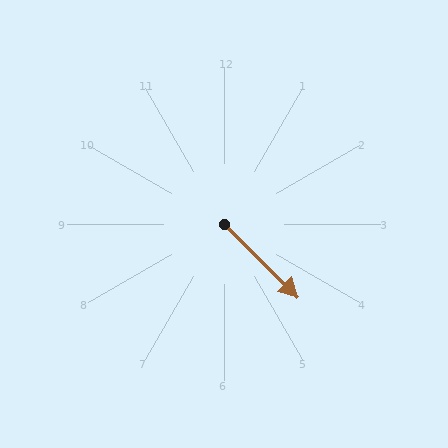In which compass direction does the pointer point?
Southeast.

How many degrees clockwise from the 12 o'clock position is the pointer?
Approximately 135 degrees.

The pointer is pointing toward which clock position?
Roughly 4 o'clock.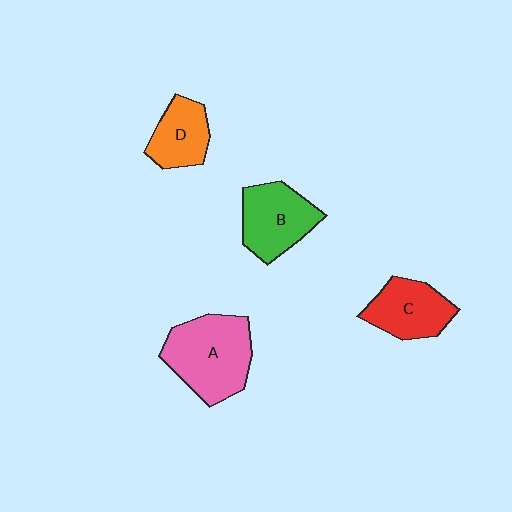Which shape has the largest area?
Shape A (pink).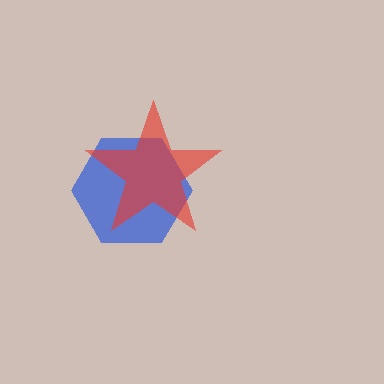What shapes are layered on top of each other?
The layered shapes are: a blue hexagon, a red star.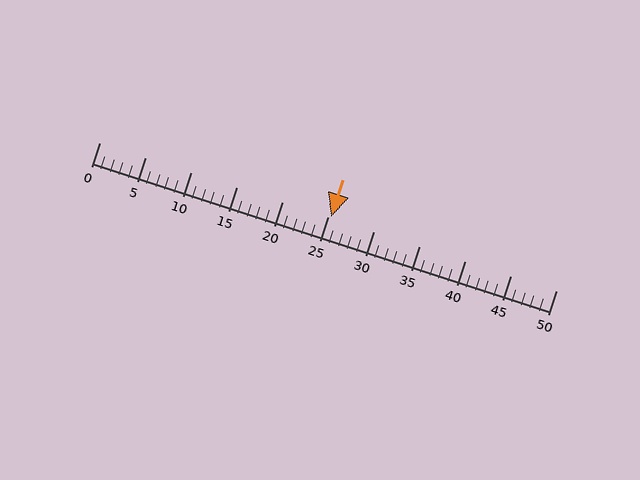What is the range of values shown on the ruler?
The ruler shows values from 0 to 50.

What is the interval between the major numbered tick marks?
The major tick marks are spaced 5 units apart.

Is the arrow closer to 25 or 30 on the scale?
The arrow is closer to 25.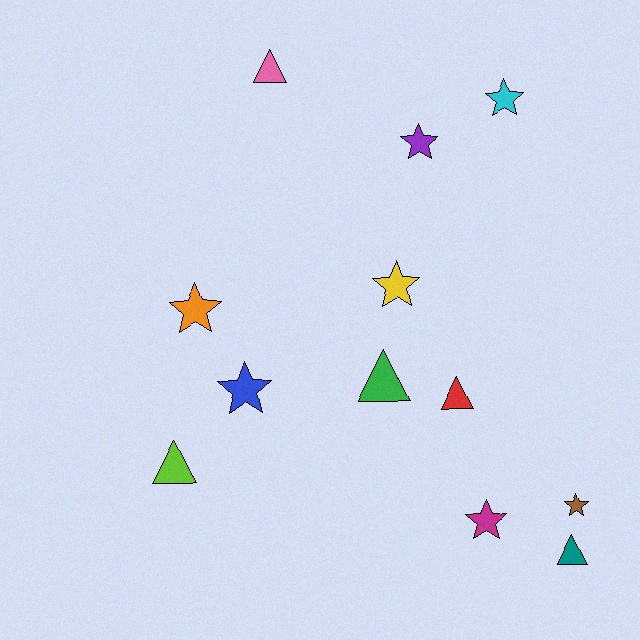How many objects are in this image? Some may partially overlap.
There are 12 objects.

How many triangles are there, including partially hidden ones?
There are 5 triangles.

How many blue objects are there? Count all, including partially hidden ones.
There is 1 blue object.